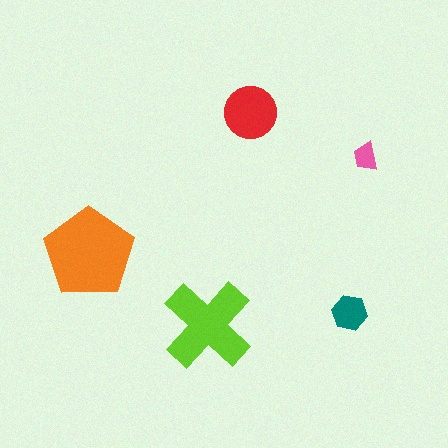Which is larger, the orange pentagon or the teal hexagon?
The orange pentagon.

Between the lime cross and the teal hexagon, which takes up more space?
The lime cross.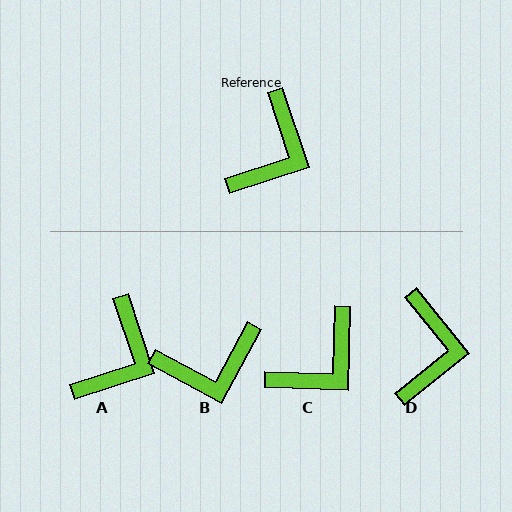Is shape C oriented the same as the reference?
No, it is off by about 20 degrees.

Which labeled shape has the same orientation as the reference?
A.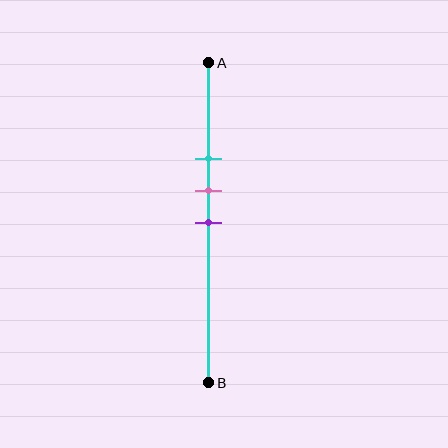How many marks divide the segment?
There are 3 marks dividing the segment.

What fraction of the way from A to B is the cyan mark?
The cyan mark is approximately 30% (0.3) of the way from A to B.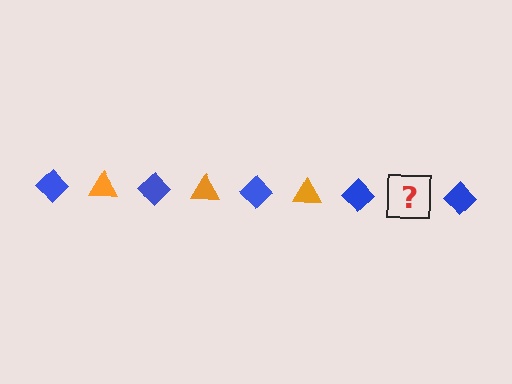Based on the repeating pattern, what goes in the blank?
The blank should be an orange triangle.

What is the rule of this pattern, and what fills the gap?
The rule is that the pattern alternates between blue diamond and orange triangle. The gap should be filled with an orange triangle.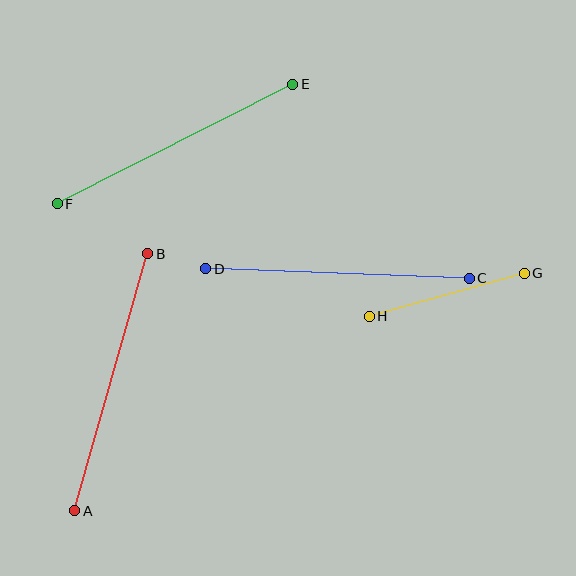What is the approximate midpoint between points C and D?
The midpoint is at approximately (338, 273) pixels.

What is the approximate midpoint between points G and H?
The midpoint is at approximately (447, 295) pixels.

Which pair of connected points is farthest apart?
Points A and B are farthest apart.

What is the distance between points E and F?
The distance is approximately 264 pixels.